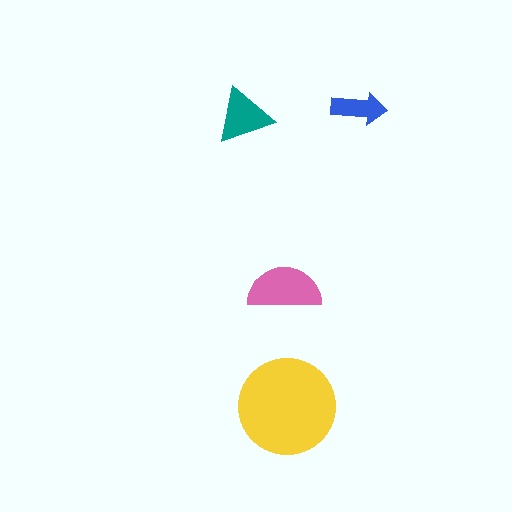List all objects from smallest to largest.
The blue arrow, the teal triangle, the pink semicircle, the yellow circle.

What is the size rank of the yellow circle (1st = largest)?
1st.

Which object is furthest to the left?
The teal triangle is leftmost.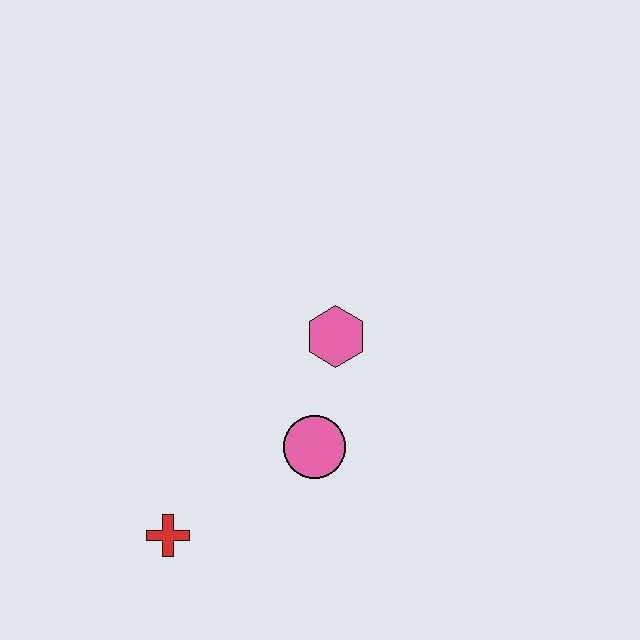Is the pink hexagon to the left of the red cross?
No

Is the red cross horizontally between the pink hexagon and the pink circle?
No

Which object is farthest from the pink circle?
The red cross is farthest from the pink circle.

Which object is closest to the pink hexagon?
The pink circle is closest to the pink hexagon.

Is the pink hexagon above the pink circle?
Yes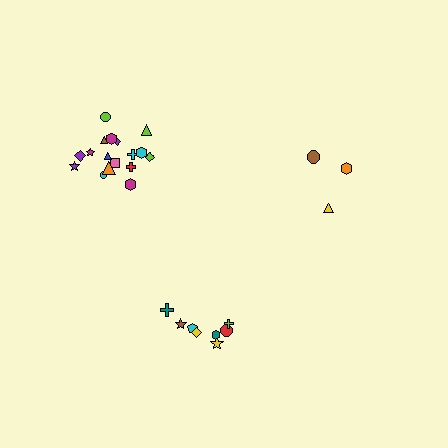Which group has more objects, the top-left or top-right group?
The top-left group.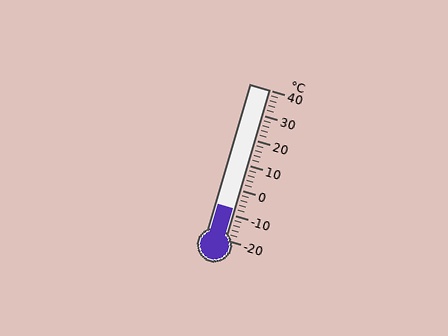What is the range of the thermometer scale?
The thermometer scale ranges from -20°C to 40°C.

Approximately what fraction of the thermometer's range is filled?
The thermometer is filled to approximately 20% of its range.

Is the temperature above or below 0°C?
The temperature is below 0°C.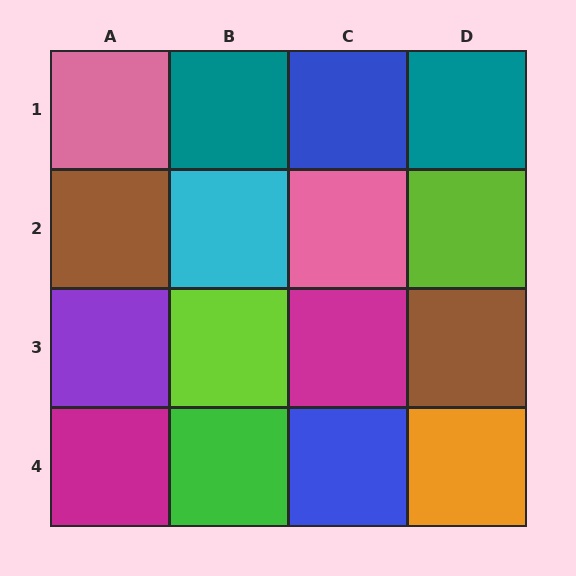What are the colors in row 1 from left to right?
Pink, teal, blue, teal.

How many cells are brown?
2 cells are brown.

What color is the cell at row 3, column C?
Magenta.